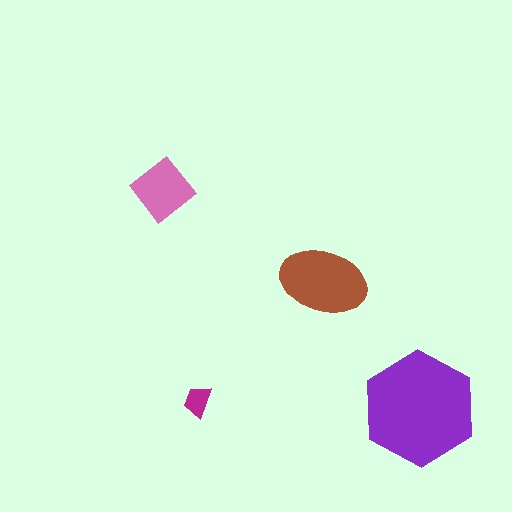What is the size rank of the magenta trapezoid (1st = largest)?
4th.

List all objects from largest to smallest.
The purple hexagon, the brown ellipse, the pink diamond, the magenta trapezoid.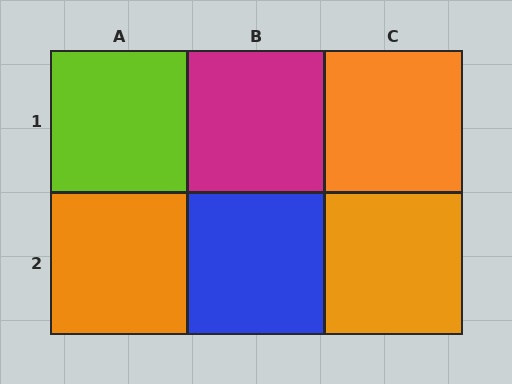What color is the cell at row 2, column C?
Orange.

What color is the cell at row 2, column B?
Blue.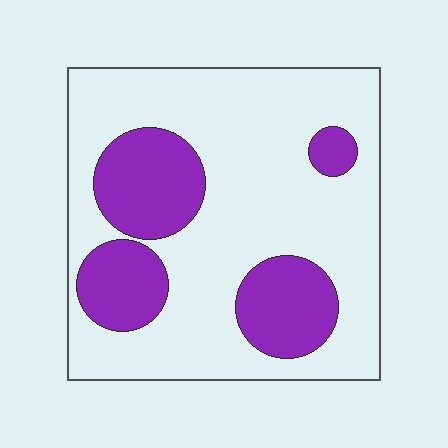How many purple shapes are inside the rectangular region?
4.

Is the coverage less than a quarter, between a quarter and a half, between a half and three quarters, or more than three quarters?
Between a quarter and a half.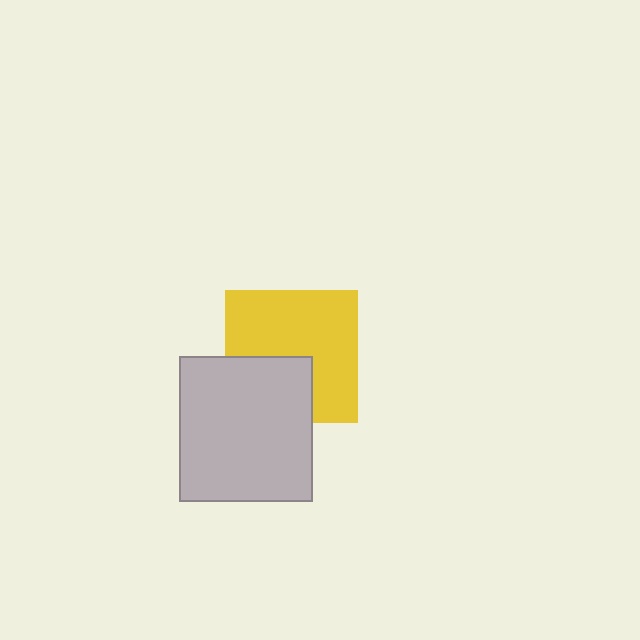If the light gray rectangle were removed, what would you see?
You would see the complete yellow square.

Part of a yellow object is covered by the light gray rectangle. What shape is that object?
It is a square.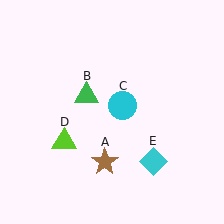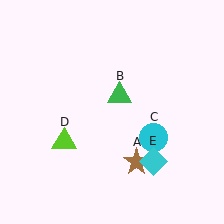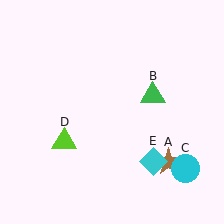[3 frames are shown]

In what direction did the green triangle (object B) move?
The green triangle (object B) moved right.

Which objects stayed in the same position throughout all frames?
Lime triangle (object D) and cyan diamond (object E) remained stationary.